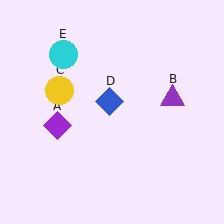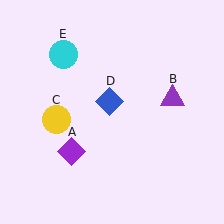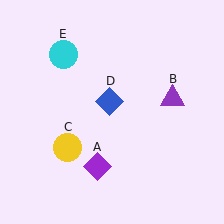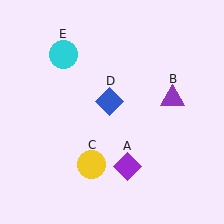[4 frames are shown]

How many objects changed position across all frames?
2 objects changed position: purple diamond (object A), yellow circle (object C).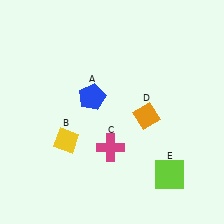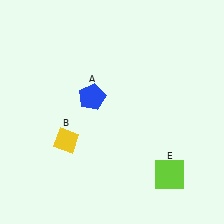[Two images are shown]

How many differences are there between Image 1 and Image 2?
There are 2 differences between the two images.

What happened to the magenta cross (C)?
The magenta cross (C) was removed in Image 2. It was in the bottom-left area of Image 1.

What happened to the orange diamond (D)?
The orange diamond (D) was removed in Image 2. It was in the bottom-right area of Image 1.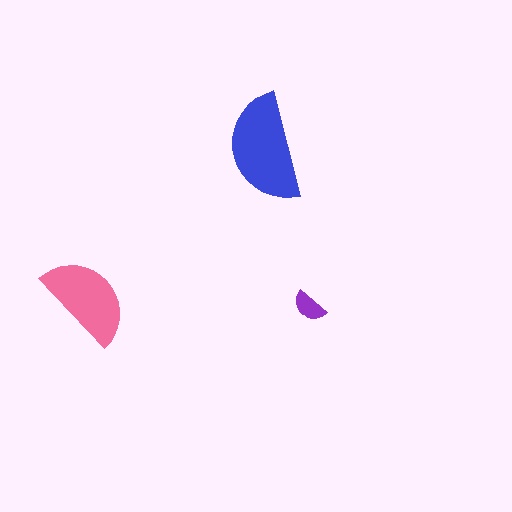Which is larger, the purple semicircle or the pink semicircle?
The pink one.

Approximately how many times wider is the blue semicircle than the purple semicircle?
About 3 times wider.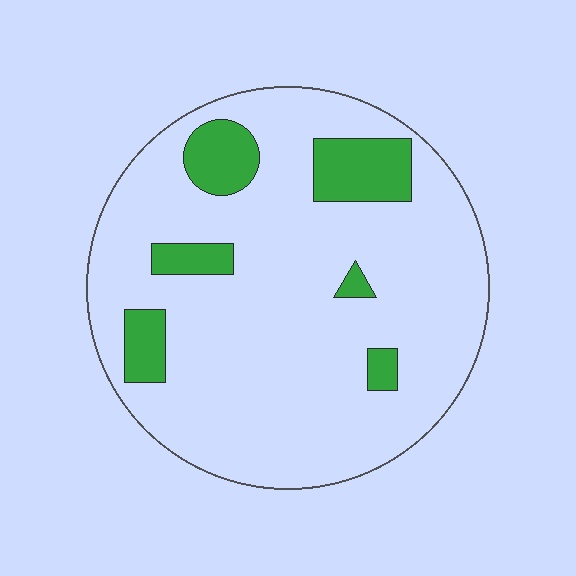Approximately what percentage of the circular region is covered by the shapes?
Approximately 15%.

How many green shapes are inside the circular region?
6.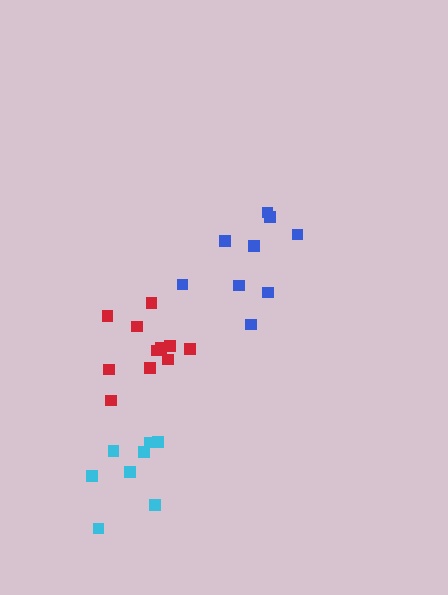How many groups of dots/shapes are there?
There are 3 groups.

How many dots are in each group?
Group 1: 8 dots, Group 2: 9 dots, Group 3: 11 dots (28 total).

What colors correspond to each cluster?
The clusters are colored: cyan, blue, red.